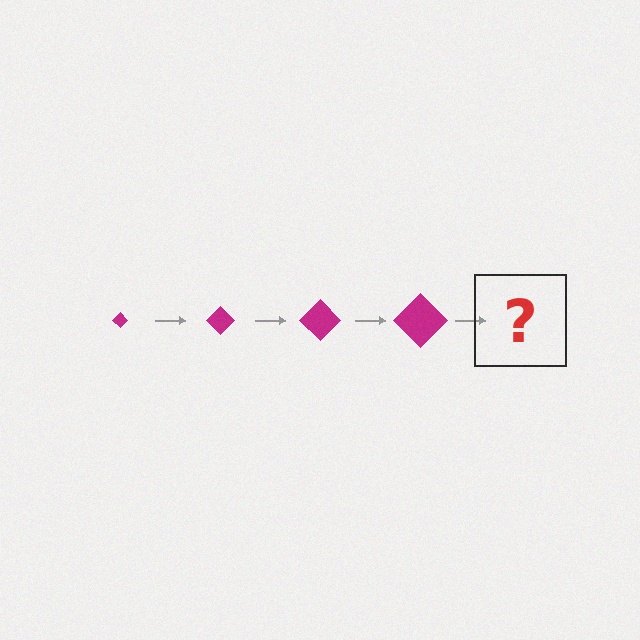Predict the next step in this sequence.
The next step is a magenta diamond, larger than the previous one.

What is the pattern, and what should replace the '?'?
The pattern is that the diamond gets progressively larger each step. The '?' should be a magenta diamond, larger than the previous one.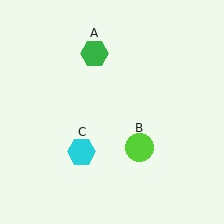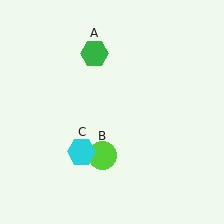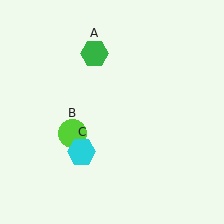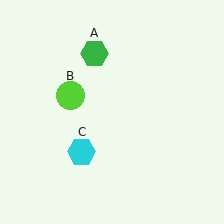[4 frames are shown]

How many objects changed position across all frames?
1 object changed position: lime circle (object B).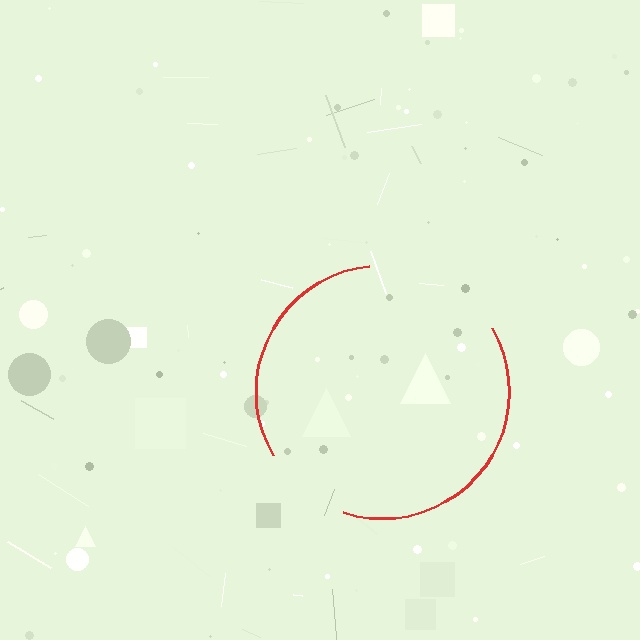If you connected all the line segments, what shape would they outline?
They would outline a circle.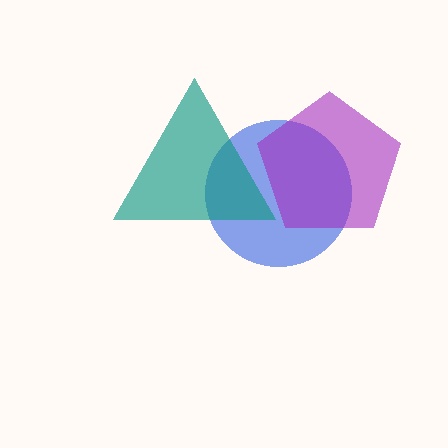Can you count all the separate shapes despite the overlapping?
Yes, there are 3 separate shapes.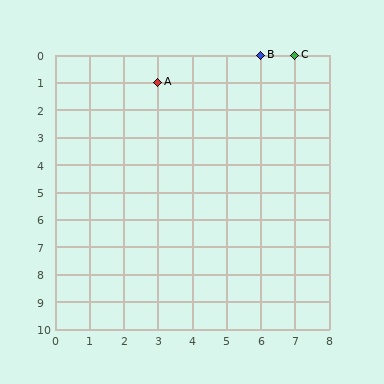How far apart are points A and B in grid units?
Points A and B are 3 columns and 1 row apart (about 3.2 grid units diagonally).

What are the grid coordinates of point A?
Point A is at grid coordinates (3, 1).